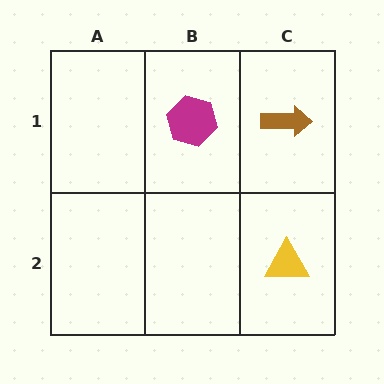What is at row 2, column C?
A yellow triangle.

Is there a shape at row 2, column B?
No, that cell is empty.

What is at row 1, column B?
A magenta hexagon.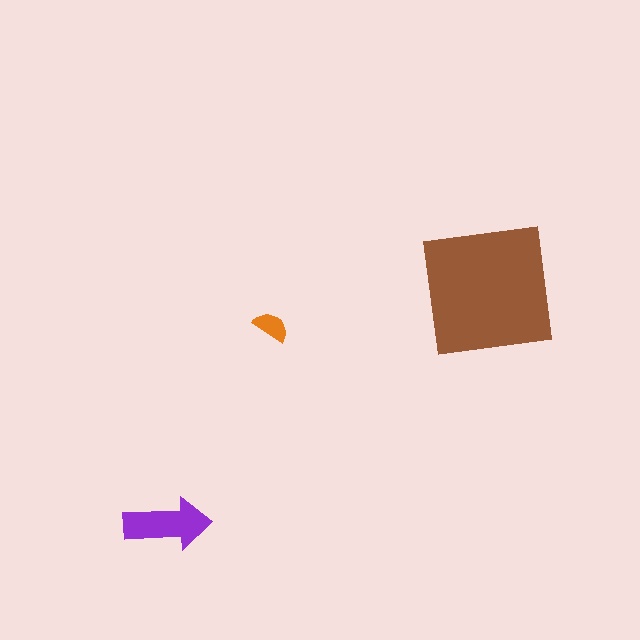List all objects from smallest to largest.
The orange semicircle, the purple arrow, the brown square.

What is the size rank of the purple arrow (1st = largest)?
2nd.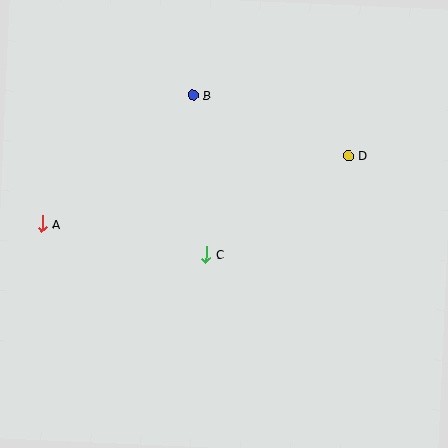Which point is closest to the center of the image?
Point C at (206, 254) is closest to the center.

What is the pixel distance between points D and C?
The distance between D and C is 173 pixels.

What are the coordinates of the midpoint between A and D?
The midpoint between A and D is at (195, 190).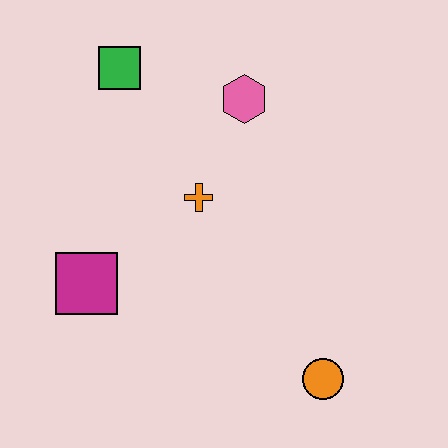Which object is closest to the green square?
The pink hexagon is closest to the green square.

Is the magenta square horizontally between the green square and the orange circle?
No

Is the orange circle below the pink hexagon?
Yes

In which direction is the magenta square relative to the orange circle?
The magenta square is to the left of the orange circle.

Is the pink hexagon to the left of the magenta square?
No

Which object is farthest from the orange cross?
The orange circle is farthest from the orange cross.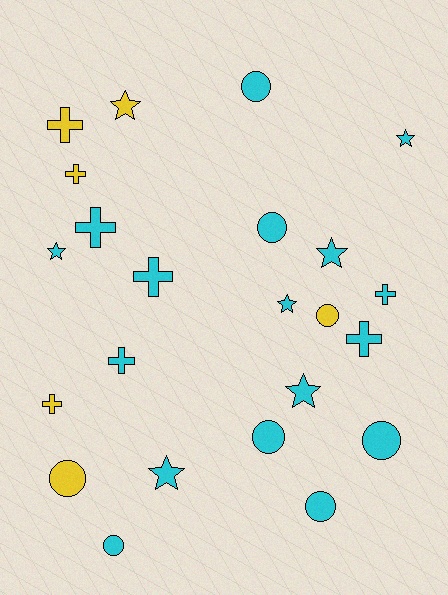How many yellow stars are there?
There is 1 yellow star.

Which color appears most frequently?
Cyan, with 17 objects.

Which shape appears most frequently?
Cross, with 8 objects.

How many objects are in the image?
There are 23 objects.